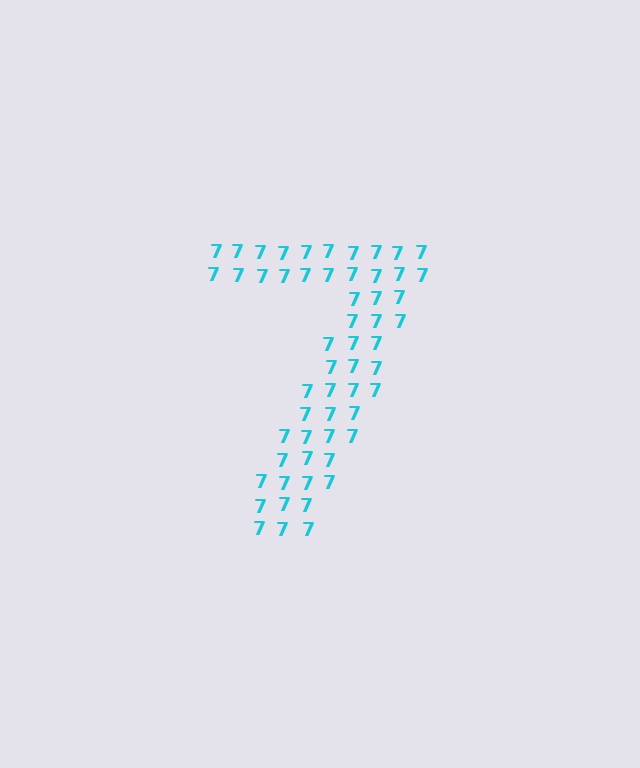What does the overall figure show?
The overall figure shows the digit 7.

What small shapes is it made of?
It is made of small digit 7's.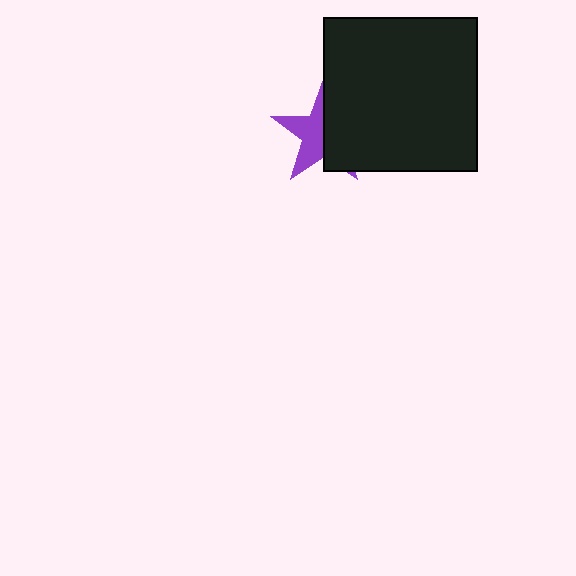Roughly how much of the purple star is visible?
About half of it is visible (roughly 50%).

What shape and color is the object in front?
The object in front is a black square.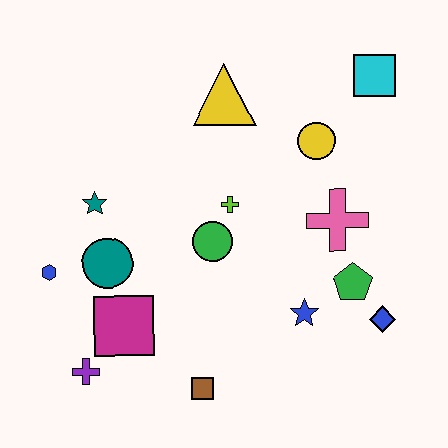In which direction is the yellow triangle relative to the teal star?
The yellow triangle is to the right of the teal star.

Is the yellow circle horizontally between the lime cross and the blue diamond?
Yes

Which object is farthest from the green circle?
The cyan square is farthest from the green circle.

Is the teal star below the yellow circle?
Yes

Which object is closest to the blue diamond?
The green pentagon is closest to the blue diamond.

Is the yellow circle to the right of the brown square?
Yes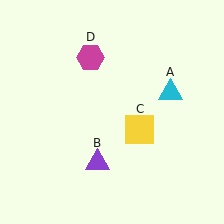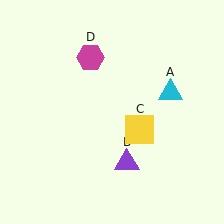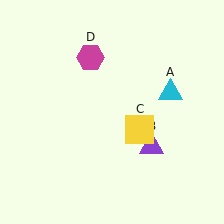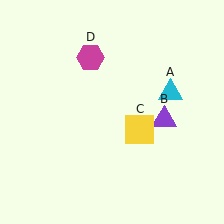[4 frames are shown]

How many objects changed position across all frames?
1 object changed position: purple triangle (object B).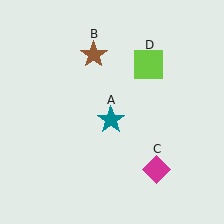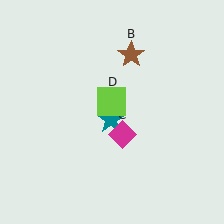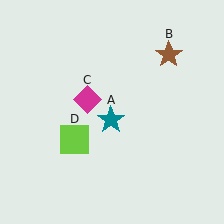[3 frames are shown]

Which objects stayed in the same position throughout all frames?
Teal star (object A) remained stationary.